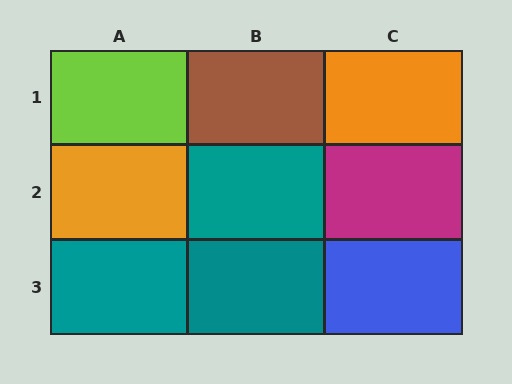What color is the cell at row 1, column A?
Lime.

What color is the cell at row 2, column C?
Magenta.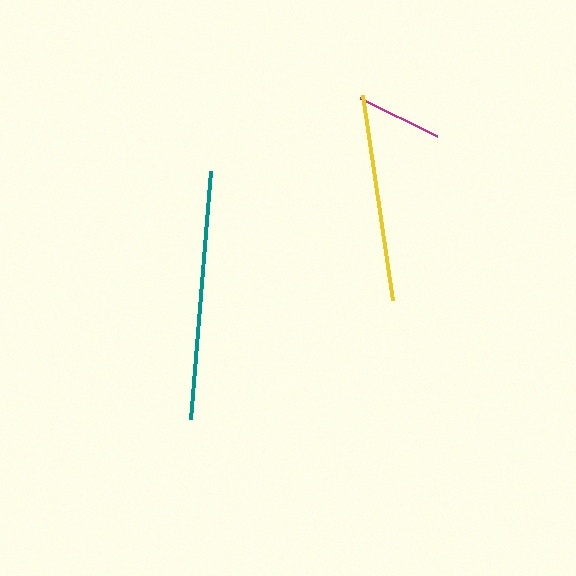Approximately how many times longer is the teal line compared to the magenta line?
The teal line is approximately 2.9 times the length of the magenta line.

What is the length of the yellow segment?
The yellow segment is approximately 207 pixels long.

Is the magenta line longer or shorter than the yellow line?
The yellow line is longer than the magenta line.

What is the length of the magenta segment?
The magenta segment is approximately 85 pixels long.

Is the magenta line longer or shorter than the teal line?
The teal line is longer than the magenta line.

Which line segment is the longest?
The teal line is the longest at approximately 249 pixels.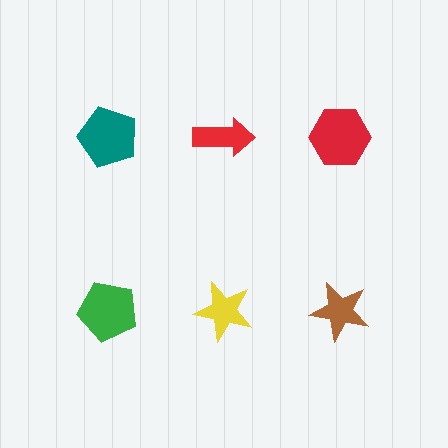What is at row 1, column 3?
A red hexagon.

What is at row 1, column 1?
A teal pentagon.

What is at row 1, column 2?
A red arrow.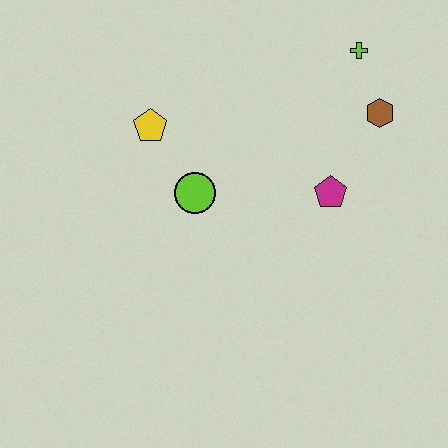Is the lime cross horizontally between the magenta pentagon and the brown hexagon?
Yes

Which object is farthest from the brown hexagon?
The yellow pentagon is farthest from the brown hexagon.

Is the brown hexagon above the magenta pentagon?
Yes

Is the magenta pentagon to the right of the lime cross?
No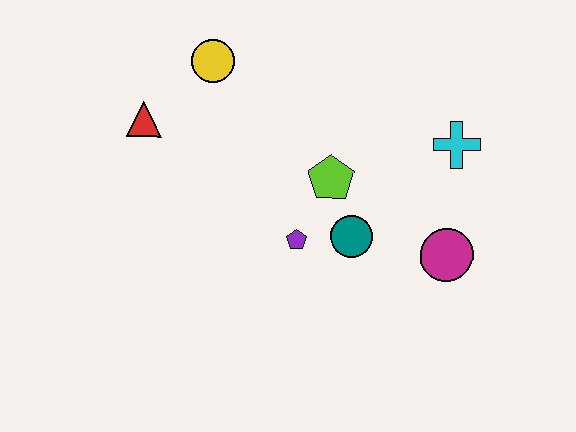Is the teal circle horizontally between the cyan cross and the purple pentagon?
Yes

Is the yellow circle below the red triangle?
No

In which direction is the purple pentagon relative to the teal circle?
The purple pentagon is to the left of the teal circle.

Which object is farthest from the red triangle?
The magenta circle is farthest from the red triangle.